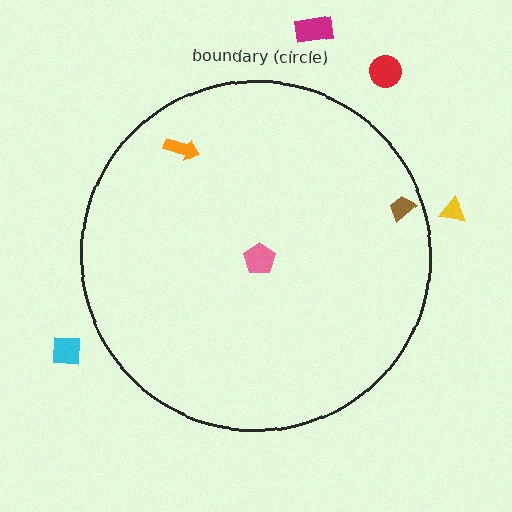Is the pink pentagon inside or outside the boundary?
Inside.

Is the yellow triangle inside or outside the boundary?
Outside.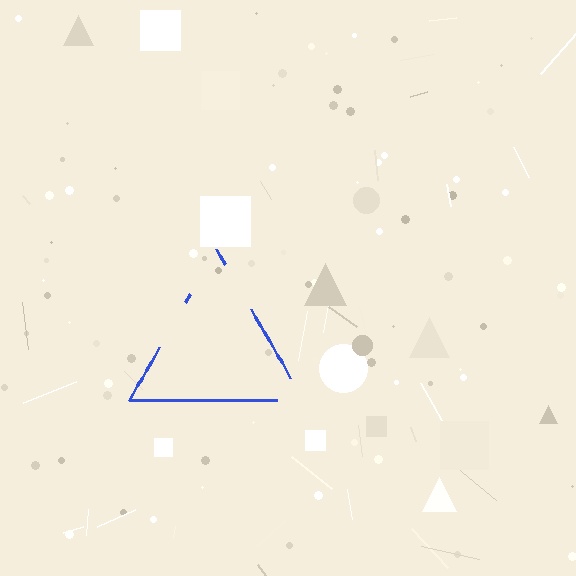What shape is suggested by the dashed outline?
The dashed outline suggests a triangle.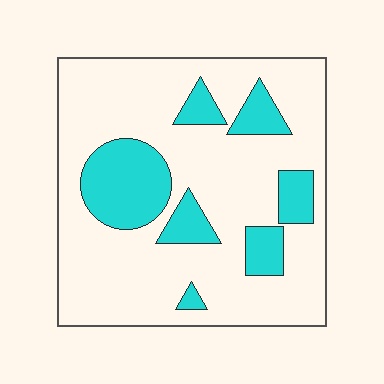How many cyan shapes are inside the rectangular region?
7.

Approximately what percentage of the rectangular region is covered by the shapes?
Approximately 20%.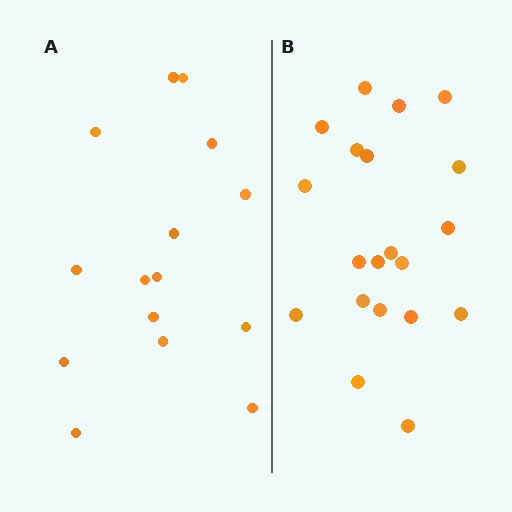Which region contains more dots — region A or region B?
Region B (the right region) has more dots.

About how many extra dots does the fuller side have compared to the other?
Region B has about 5 more dots than region A.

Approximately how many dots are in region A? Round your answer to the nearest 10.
About 20 dots. (The exact count is 15, which rounds to 20.)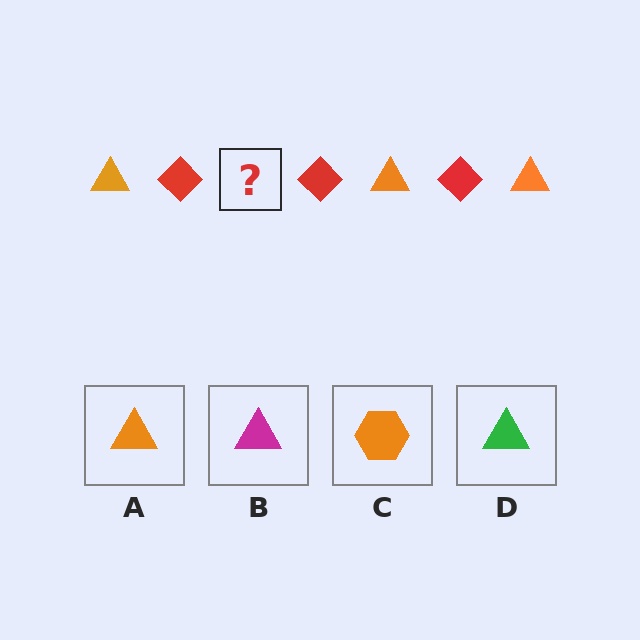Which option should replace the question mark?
Option A.